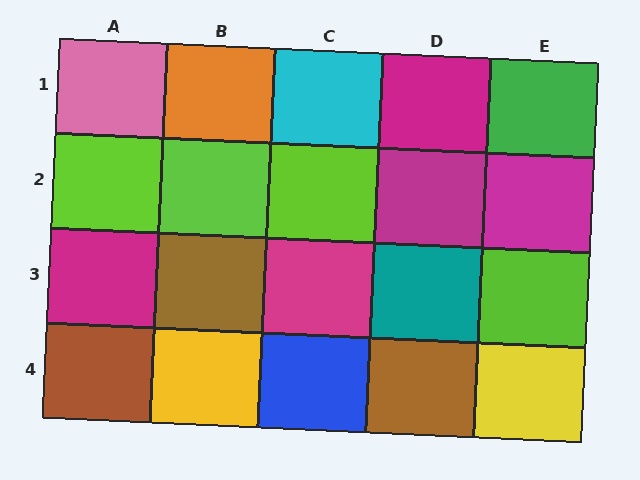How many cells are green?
1 cell is green.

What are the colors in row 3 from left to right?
Magenta, brown, magenta, teal, lime.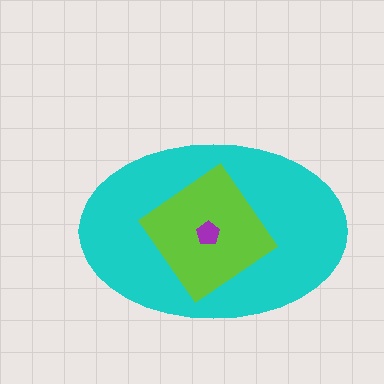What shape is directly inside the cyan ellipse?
The lime diamond.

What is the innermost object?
The purple pentagon.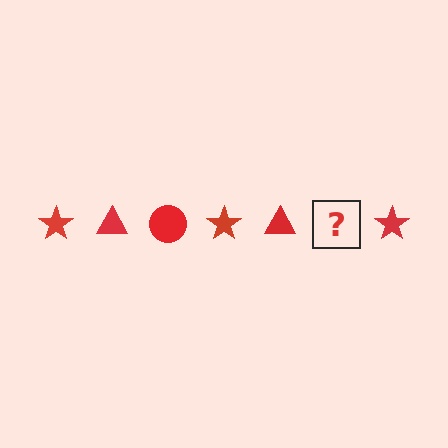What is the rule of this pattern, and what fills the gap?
The rule is that the pattern cycles through star, triangle, circle shapes in red. The gap should be filled with a red circle.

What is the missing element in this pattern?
The missing element is a red circle.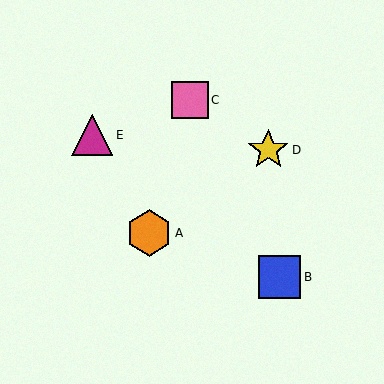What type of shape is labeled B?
Shape B is a blue square.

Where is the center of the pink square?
The center of the pink square is at (190, 100).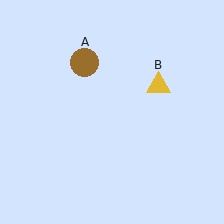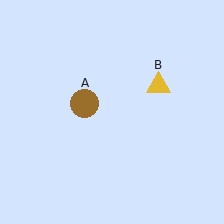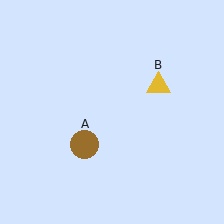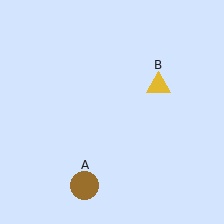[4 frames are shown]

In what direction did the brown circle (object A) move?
The brown circle (object A) moved down.